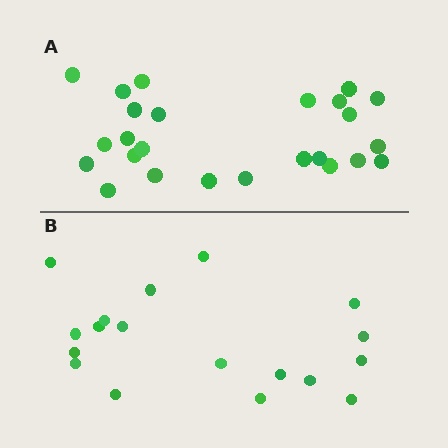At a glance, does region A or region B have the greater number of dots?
Region A (the top region) has more dots.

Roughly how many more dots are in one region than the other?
Region A has roughly 8 or so more dots than region B.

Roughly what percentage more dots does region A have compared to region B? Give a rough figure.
About 40% more.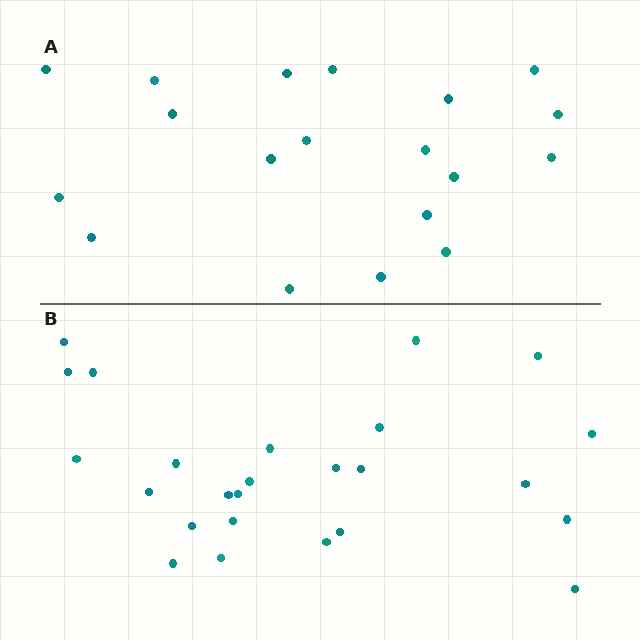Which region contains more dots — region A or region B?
Region B (the bottom region) has more dots.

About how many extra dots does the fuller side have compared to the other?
Region B has about 6 more dots than region A.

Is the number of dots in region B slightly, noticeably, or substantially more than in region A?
Region B has noticeably more, but not dramatically so. The ratio is roughly 1.3 to 1.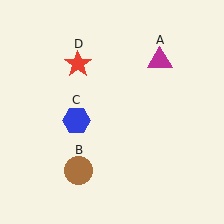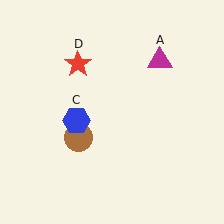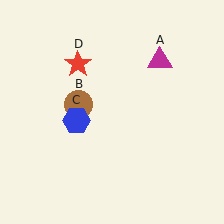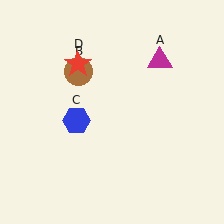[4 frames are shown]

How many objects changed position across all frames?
1 object changed position: brown circle (object B).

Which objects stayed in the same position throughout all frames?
Magenta triangle (object A) and blue hexagon (object C) and red star (object D) remained stationary.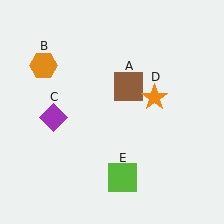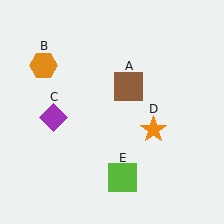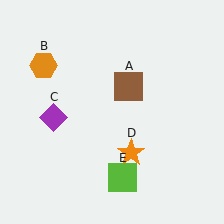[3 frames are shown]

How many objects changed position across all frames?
1 object changed position: orange star (object D).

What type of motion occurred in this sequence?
The orange star (object D) rotated clockwise around the center of the scene.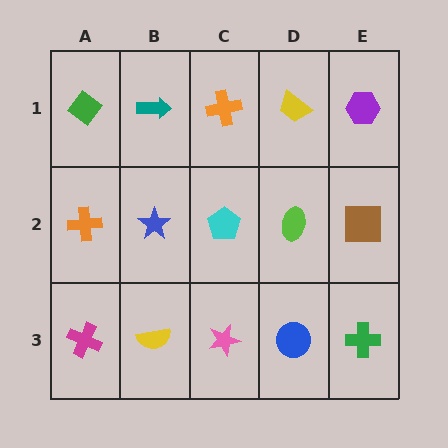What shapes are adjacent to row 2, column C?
An orange cross (row 1, column C), a pink star (row 3, column C), a blue star (row 2, column B), a lime ellipse (row 2, column D).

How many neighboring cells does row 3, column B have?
3.